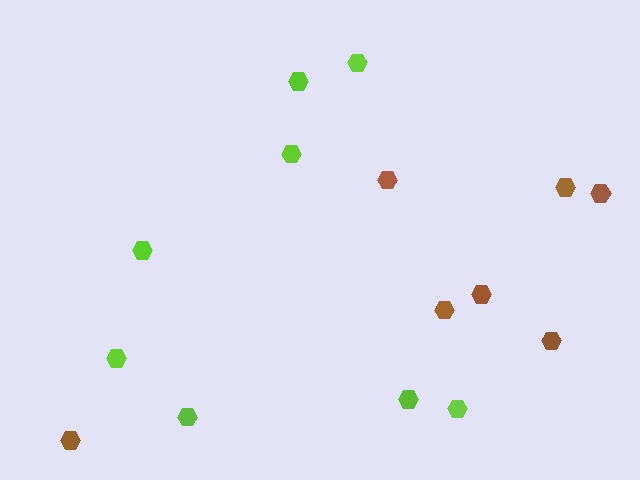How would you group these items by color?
There are 2 groups: one group of brown hexagons (7) and one group of lime hexagons (8).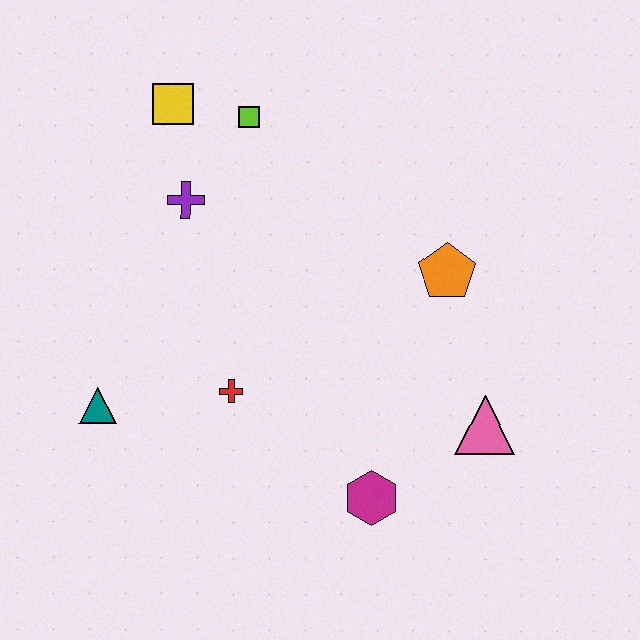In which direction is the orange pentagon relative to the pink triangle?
The orange pentagon is above the pink triangle.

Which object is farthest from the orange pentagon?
The teal triangle is farthest from the orange pentagon.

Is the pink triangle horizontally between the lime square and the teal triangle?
No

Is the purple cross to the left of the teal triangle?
No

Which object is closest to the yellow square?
The lime square is closest to the yellow square.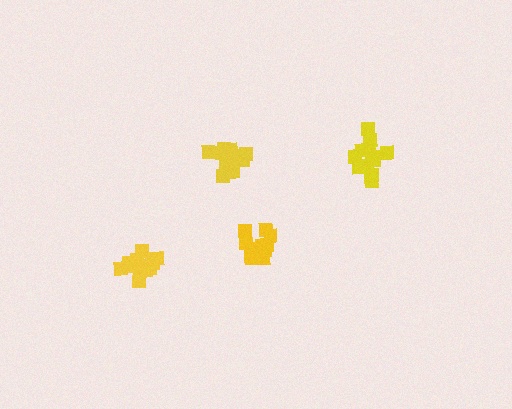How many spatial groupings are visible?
There are 4 spatial groupings.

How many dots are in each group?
Group 1: 13 dots, Group 2: 17 dots, Group 3: 16 dots, Group 4: 14 dots (60 total).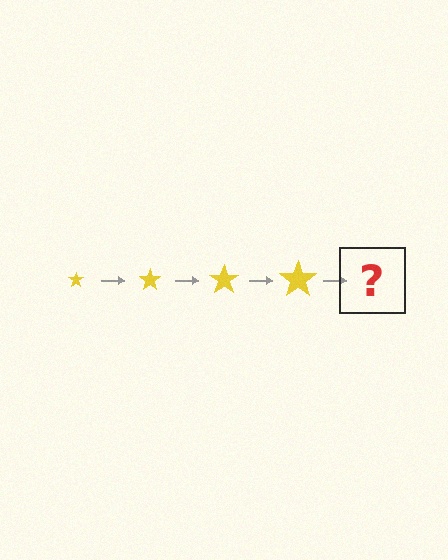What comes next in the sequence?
The next element should be a yellow star, larger than the previous one.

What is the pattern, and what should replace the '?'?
The pattern is that the star gets progressively larger each step. The '?' should be a yellow star, larger than the previous one.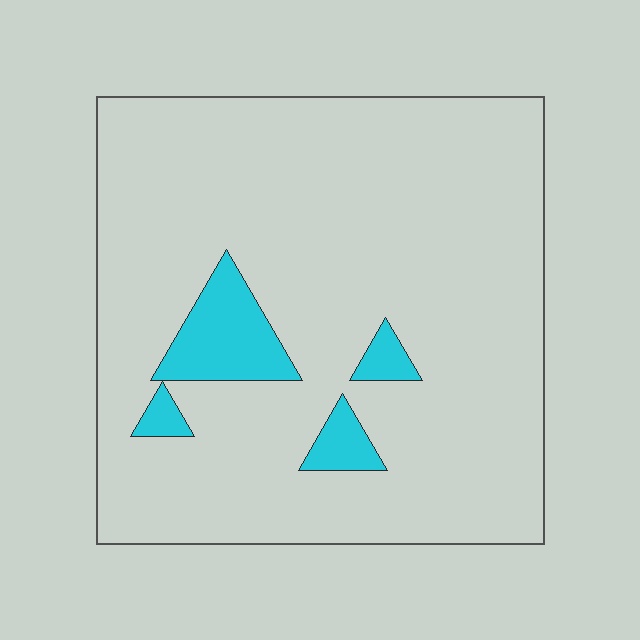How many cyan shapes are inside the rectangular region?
4.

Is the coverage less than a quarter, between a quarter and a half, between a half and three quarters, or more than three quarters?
Less than a quarter.